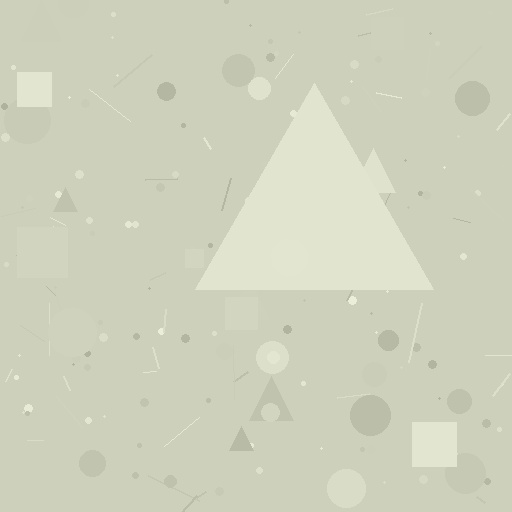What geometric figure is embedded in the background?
A triangle is embedded in the background.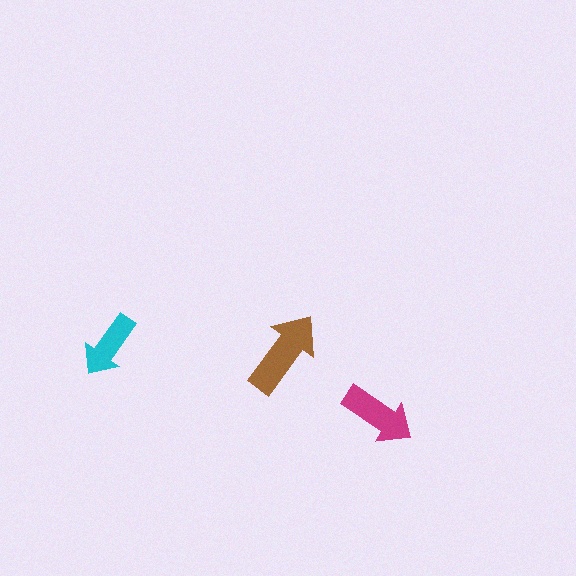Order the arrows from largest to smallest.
the brown one, the magenta one, the cyan one.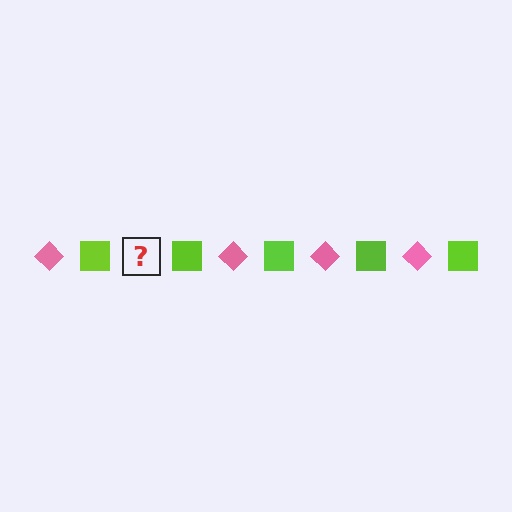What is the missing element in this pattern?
The missing element is a pink diamond.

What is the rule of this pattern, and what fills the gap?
The rule is that the pattern alternates between pink diamond and lime square. The gap should be filled with a pink diamond.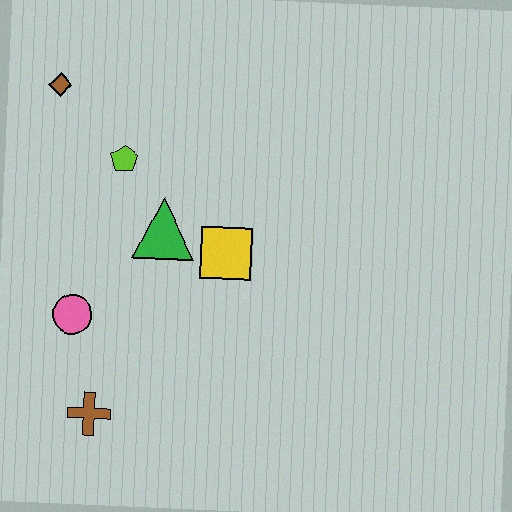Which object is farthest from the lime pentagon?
The brown cross is farthest from the lime pentagon.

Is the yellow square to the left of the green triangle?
No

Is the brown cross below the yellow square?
Yes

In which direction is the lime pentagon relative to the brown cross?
The lime pentagon is above the brown cross.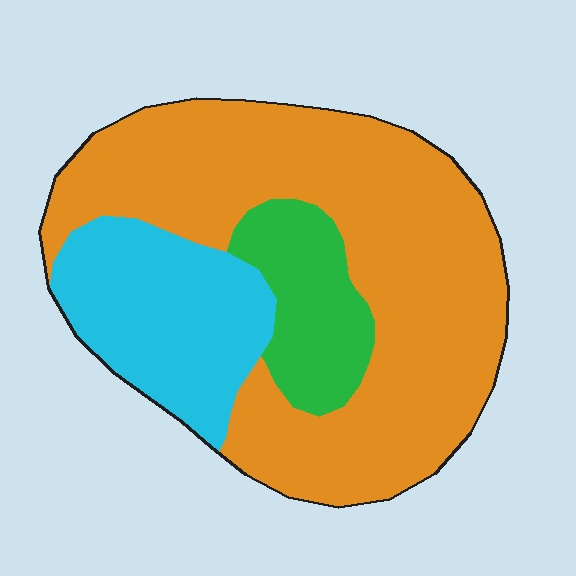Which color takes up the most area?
Orange, at roughly 65%.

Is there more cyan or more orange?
Orange.